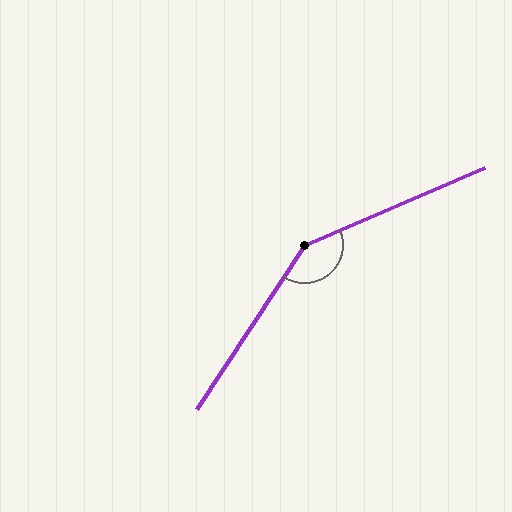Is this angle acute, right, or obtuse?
It is obtuse.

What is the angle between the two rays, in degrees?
Approximately 147 degrees.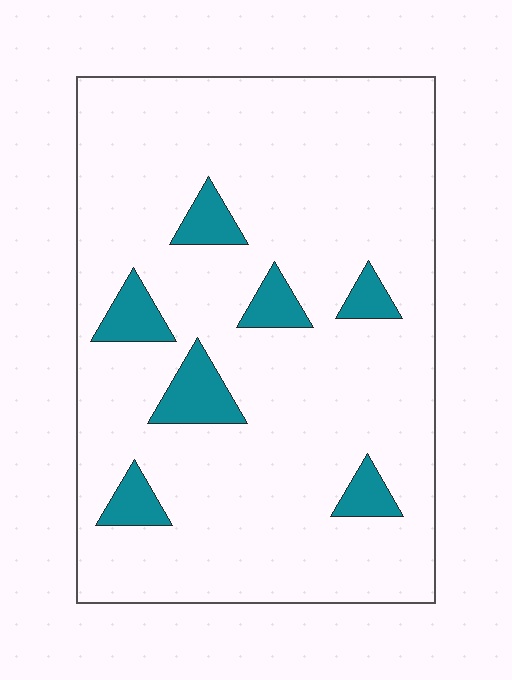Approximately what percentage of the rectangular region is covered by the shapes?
Approximately 10%.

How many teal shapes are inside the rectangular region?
7.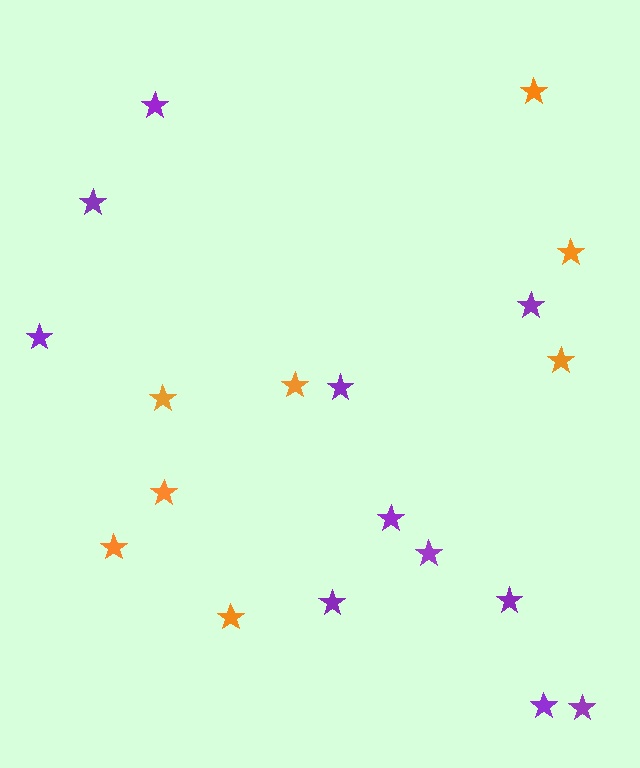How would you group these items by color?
There are 2 groups: one group of orange stars (8) and one group of purple stars (11).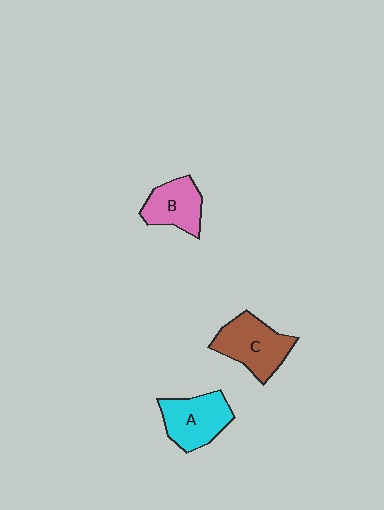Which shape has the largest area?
Shape C (brown).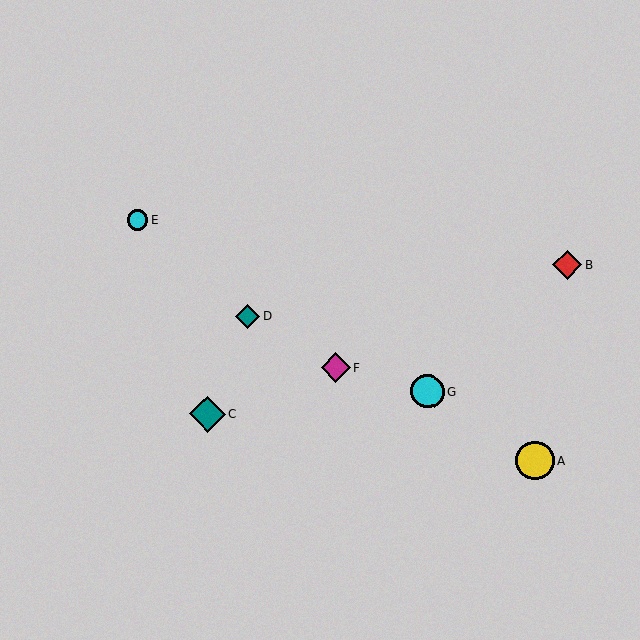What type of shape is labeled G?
Shape G is a cyan circle.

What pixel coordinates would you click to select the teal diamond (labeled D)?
Click at (248, 316) to select the teal diamond D.